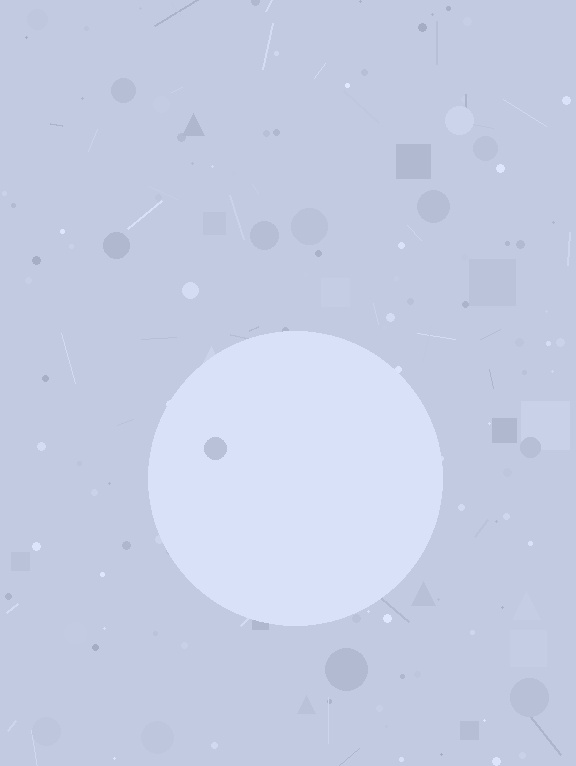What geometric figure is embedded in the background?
A circle is embedded in the background.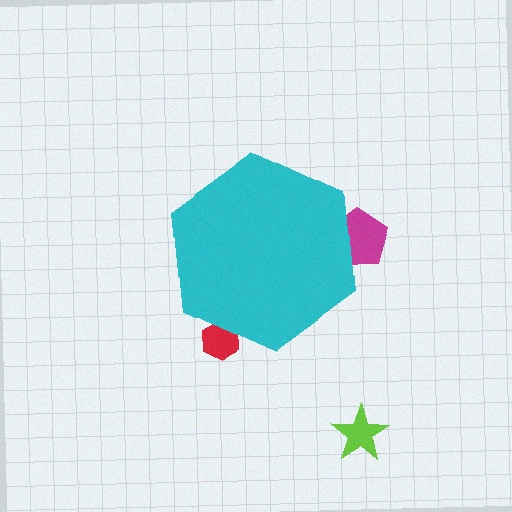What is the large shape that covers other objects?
A cyan hexagon.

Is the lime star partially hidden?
No, the lime star is fully visible.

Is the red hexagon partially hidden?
Yes, the red hexagon is partially hidden behind the cyan hexagon.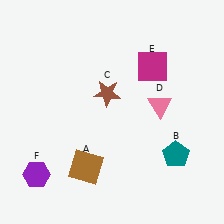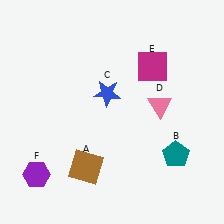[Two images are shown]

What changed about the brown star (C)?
In Image 1, C is brown. In Image 2, it changed to blue.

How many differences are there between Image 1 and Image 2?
There is 1 difference between the two images.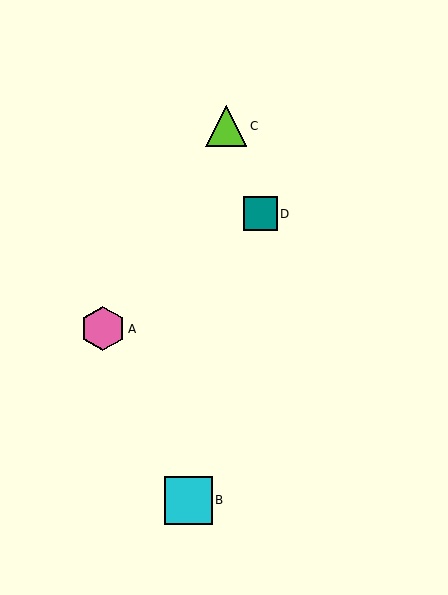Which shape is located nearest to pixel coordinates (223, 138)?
The lime triangle (labeled C) at (226, 126) is nearest to that location.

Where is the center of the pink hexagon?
The center of the pink hexagon is at (103, 329).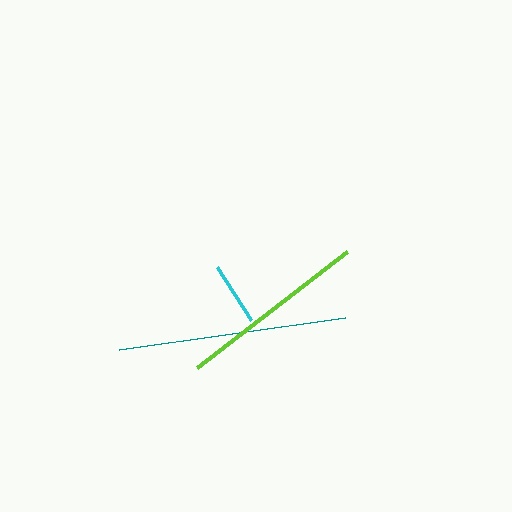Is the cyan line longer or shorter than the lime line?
The lime line is longer than the cyan line.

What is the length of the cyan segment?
The cyan segment is approximately 63 pixels long.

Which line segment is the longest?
The teal line is the longest at approximately 228 pixels.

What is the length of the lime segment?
The lime segment is approximately 189 pixels long.